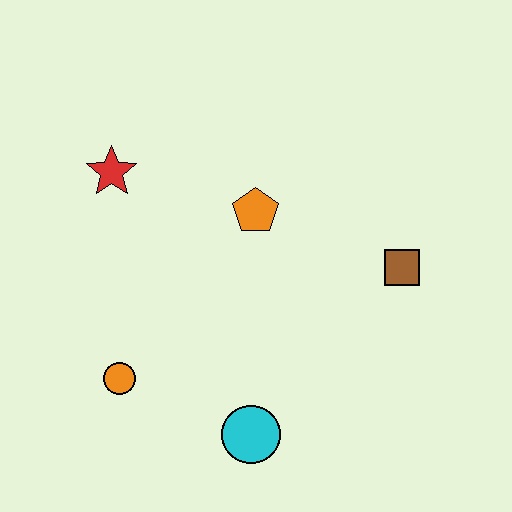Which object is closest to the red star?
The orange pentagon is closest to the red star.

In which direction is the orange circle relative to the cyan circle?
The orange circle is to the left of the cyan circle.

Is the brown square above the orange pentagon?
No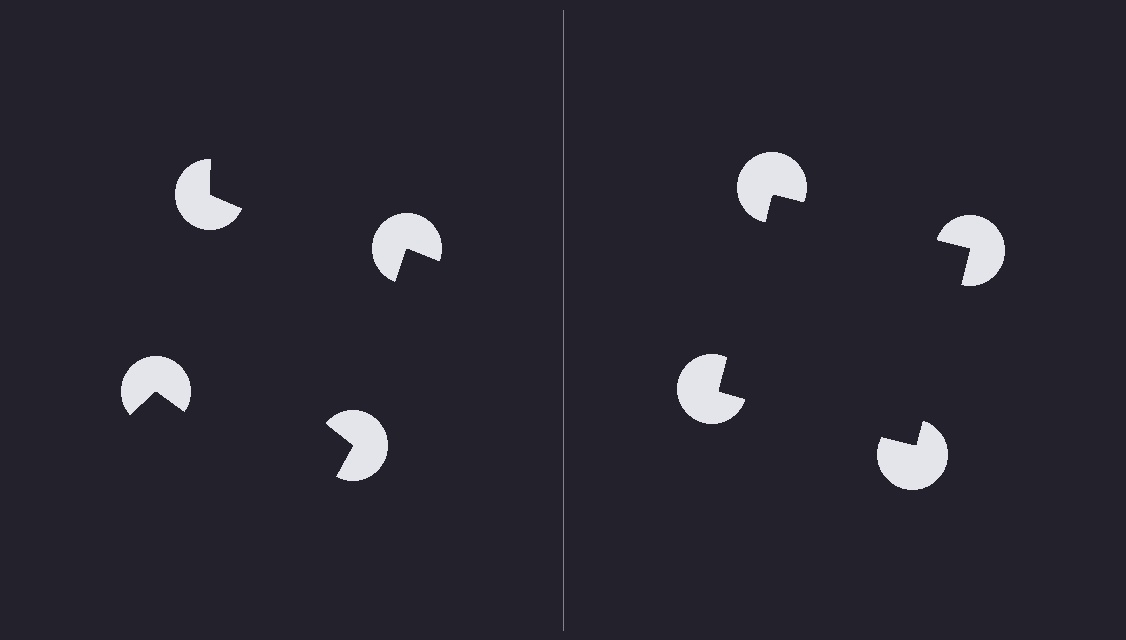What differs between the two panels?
The pac-man discs are positioned identically on both sides; only the wedge orientations differ. On the right they align to a square; on the left they are misaligned.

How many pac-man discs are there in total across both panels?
8 — 4 on each side.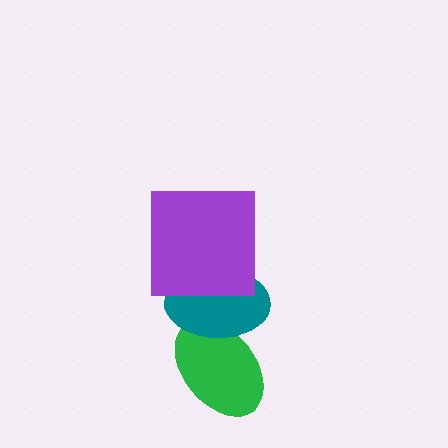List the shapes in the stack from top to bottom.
From top to bottom: the purple square, the teal ellipse, the green ellipse.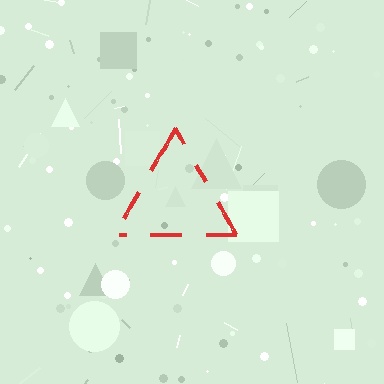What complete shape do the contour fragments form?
The contour fragments form a triangle.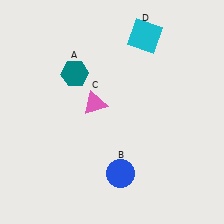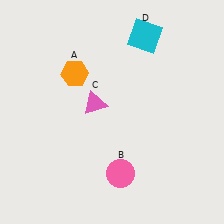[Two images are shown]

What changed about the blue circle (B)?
In Image 1, B is blue. In Image 2, it changed to pink.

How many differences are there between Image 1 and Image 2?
There are 2 differences between the two images.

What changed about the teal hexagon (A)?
In Image 1, A is teal. In Image 2, it changed to orange.